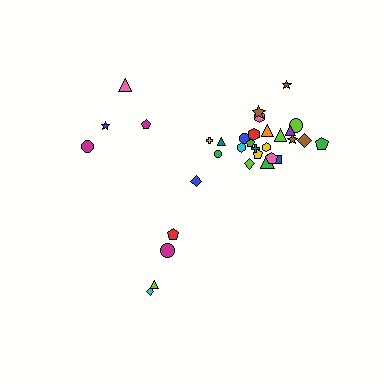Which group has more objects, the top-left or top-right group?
The top-right group.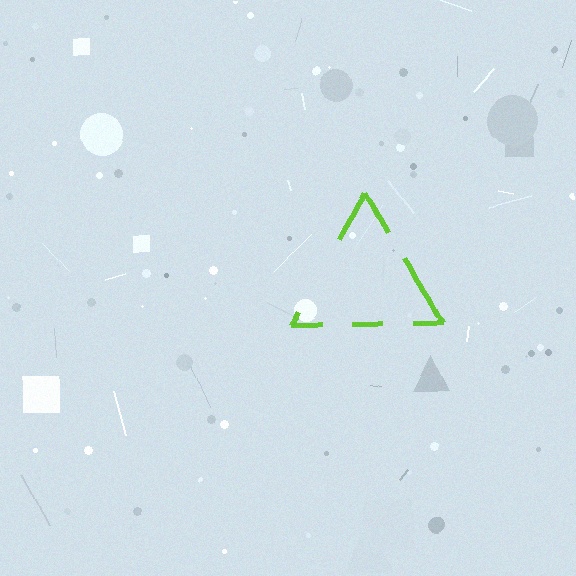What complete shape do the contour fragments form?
The contour fragments form a triangle.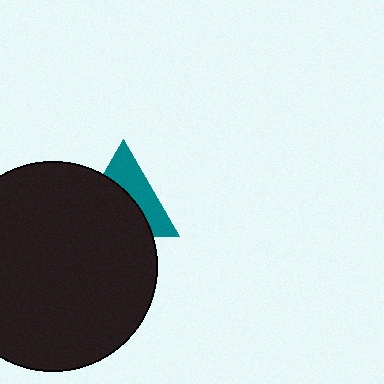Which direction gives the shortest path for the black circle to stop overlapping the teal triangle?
Moving toward the lower-left gives the shortest separation.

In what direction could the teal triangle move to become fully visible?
The teal triangle could move toward the upper-right. That would shift it out from behind the black circle entirely.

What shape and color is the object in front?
The object in front is a black circle.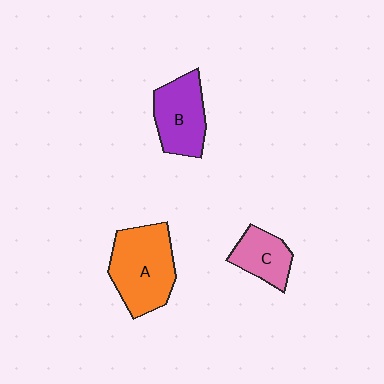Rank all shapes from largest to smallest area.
From largest to smallest: A (orange), B (purple), C (pink).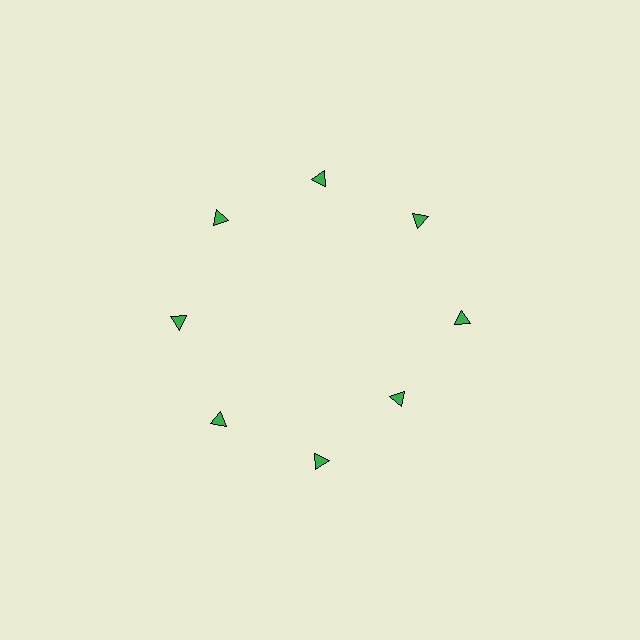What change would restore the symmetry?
The symmetry would be restored by moving it outward, back onto the ring so that all 8 triangles sit at equal angles and equal distance from the center.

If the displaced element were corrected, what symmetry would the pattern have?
It would have 8-fold rotational symmetry — the pattern would map onto itself every 45 degrees.